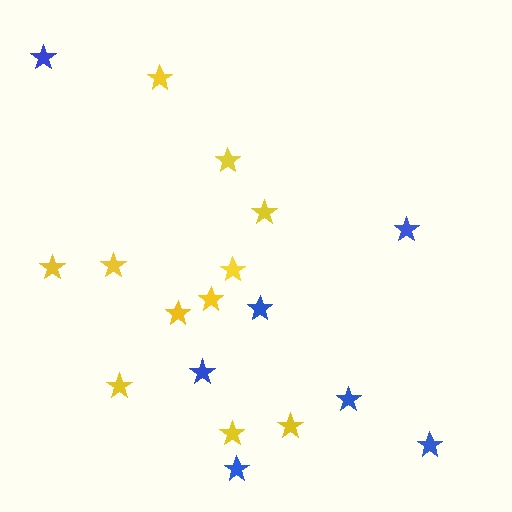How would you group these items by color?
There are 2 groups: one group of blue stars (7) and one group of yellow stars (11).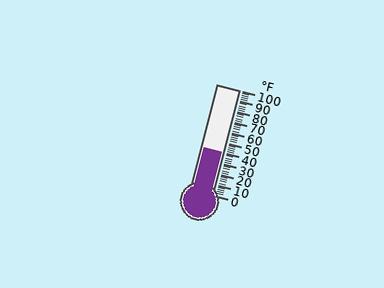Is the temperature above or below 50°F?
The temperature is below 50°F.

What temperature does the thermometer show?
The thermometer shows approximately 40°F.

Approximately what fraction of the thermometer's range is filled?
The thermometer is filled to approximately 40% of its range.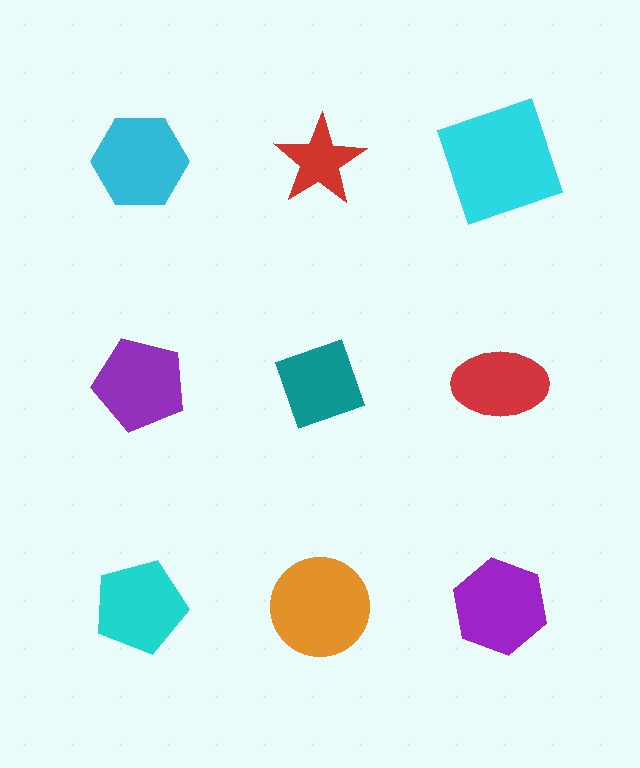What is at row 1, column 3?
A cyan square.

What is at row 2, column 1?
A purple pentagon.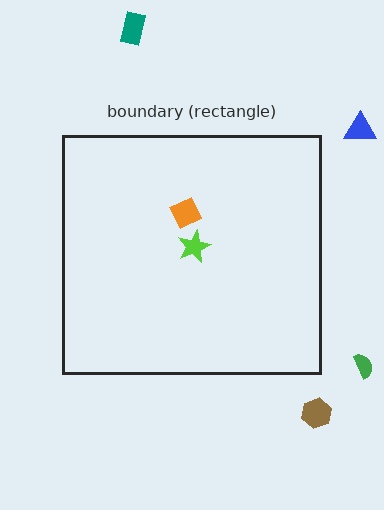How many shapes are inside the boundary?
2 inside, 4 outside.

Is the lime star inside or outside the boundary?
Inside.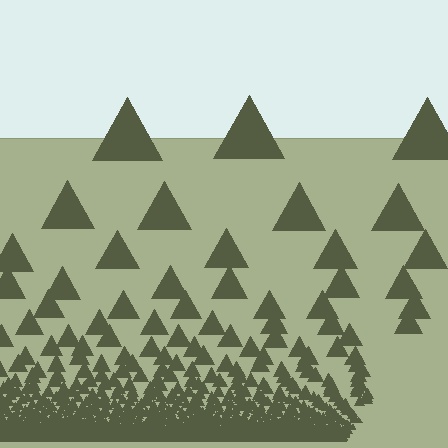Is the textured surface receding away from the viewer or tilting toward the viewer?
The surface appears to tilt toward the viewer. Texture elements get larger and sparser toward the top.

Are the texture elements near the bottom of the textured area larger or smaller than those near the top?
Smaller. The gradient is inverted — elements near the bottom are smaller and denser.